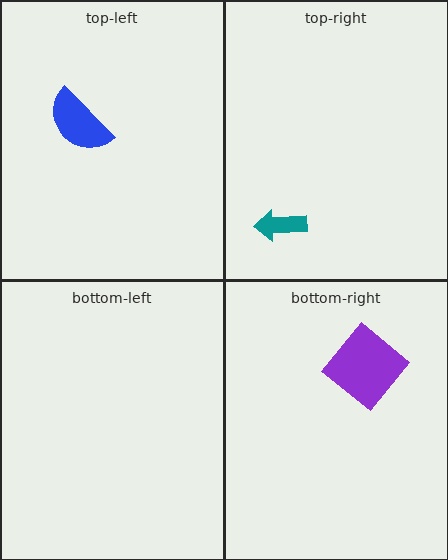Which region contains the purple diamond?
The bottom-right region.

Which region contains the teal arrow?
The top-right region.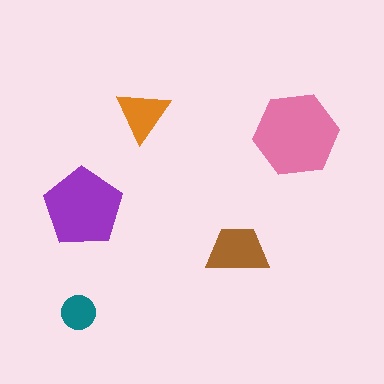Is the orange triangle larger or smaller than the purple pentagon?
Smaller.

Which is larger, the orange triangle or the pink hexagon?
The pink hexagon.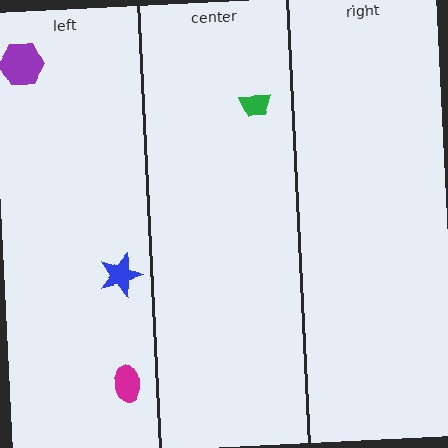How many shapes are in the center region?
1.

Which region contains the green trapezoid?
The center region.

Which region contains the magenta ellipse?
The left region.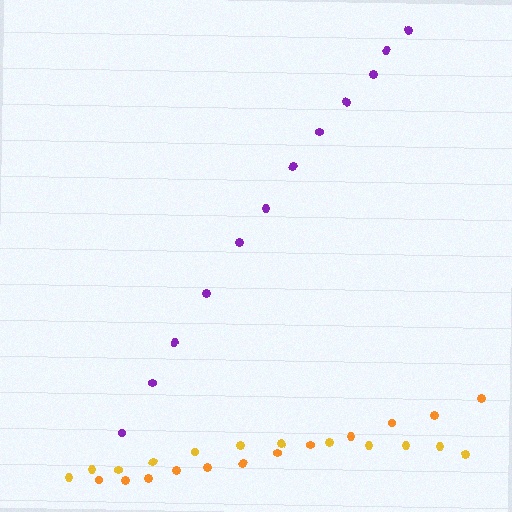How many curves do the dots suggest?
There are 3 distinct paths.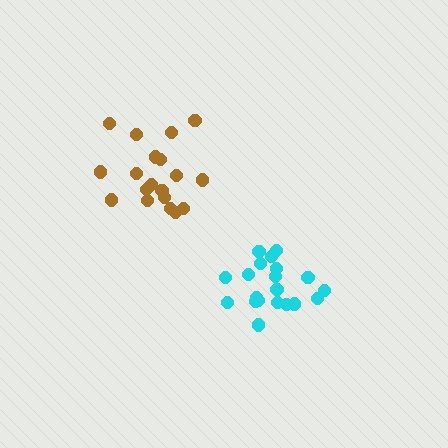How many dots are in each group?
Group 1: 19 dots, Group 2: 20 dots (39 total).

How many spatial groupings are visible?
There are 2 spatial groupings.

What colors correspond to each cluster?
The clusters are colored: brown, cyan.